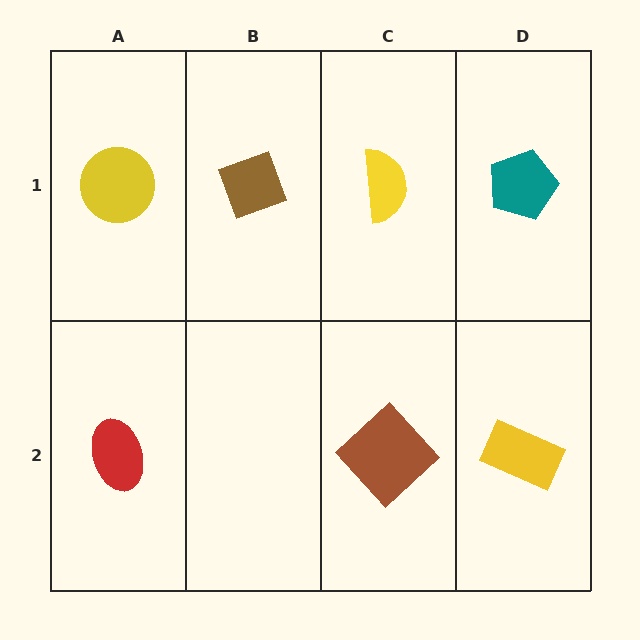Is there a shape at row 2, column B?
No, that cell is empty.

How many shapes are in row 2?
3 shapes.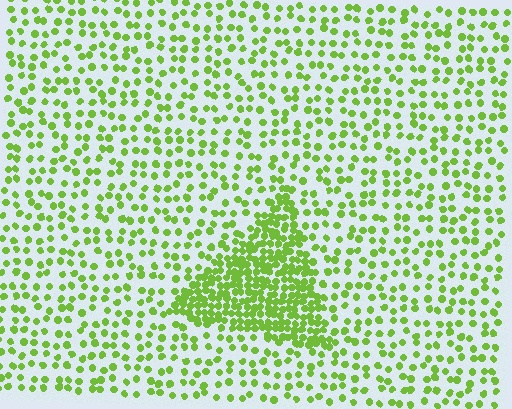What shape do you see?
I see a triangle.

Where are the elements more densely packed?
The elements are more densely packed inside the triangle boundary.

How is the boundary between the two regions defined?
The boundary is defined by a change in element density (approximately 2.6x ratio). All elements are the same color, size, and shape.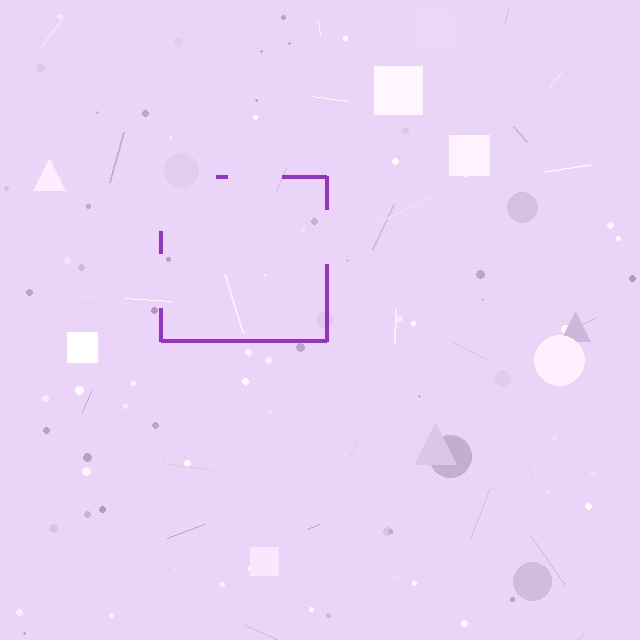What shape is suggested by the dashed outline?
The dashed outline suggests a square.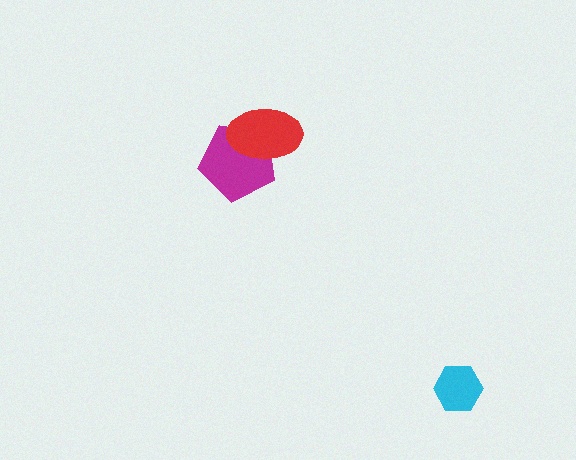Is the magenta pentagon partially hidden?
Yes, it is partially covered by another shape.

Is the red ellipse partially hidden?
No, no other shape covers it.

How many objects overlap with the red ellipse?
1 object overlaps with the red ellipse.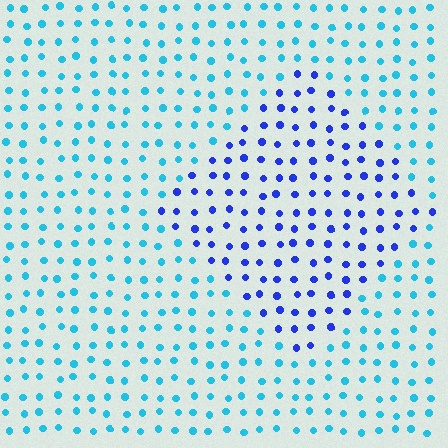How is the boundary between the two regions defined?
The boundary is defined purely by a slight shift in hue (about 44 degrees). Spacing, size, and orientation are identical on both sides.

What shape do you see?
I see a diamond.